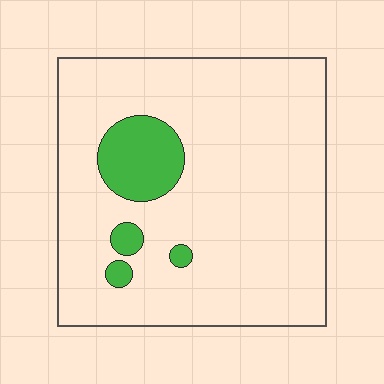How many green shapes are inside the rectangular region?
4.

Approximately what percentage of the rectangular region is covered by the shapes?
Approximately 10%.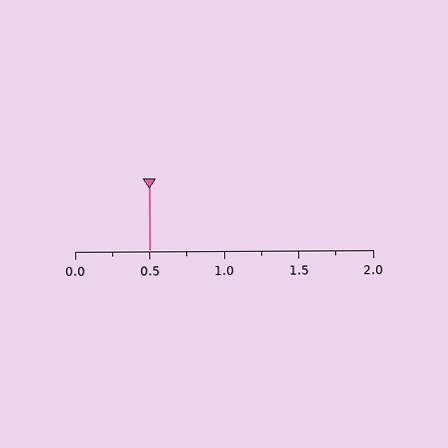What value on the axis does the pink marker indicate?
The marker indicates approximately 0.5.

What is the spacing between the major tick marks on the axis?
The major ticks are spaced 0.5 apart.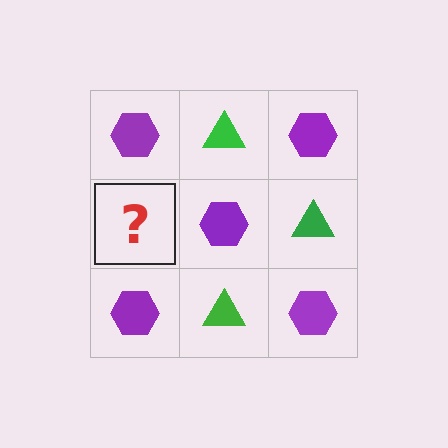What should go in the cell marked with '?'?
The missing cell should contain a green triangle.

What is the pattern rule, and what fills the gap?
The rule is that it alternates purple hexagon and green triangle in a checkerboard pattern. The gap should be filled with a green triangle.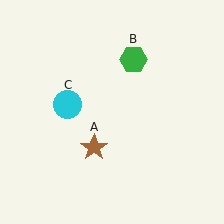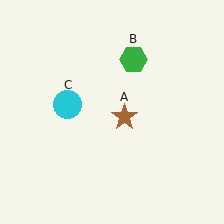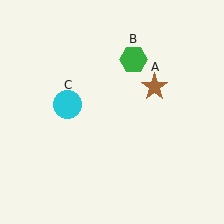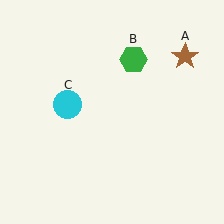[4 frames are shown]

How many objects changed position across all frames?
1 object changed position: brown star (object A).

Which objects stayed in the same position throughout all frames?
Green hexagon (object B) and cyan circle (object C) remained stationary.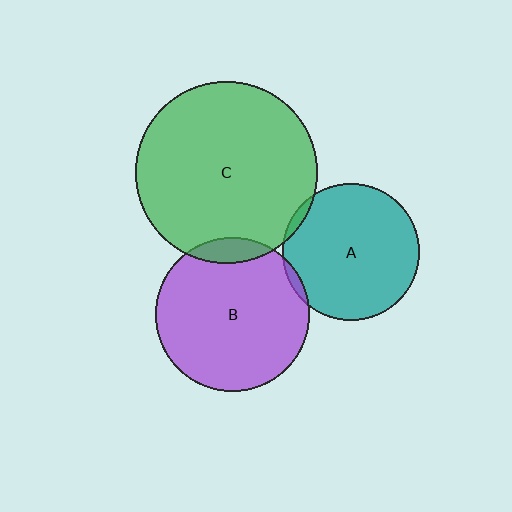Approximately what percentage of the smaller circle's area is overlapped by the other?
Approximately 10%.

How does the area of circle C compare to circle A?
Approximately 1.7 times.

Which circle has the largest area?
Circle C (green).